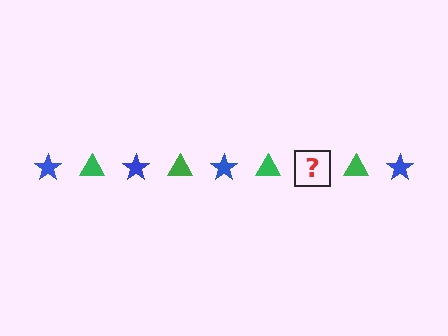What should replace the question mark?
The question mark should be replaced with a blue star.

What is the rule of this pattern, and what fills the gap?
The rule is that the pattern alternates between blue star and green triangle. The gap should be filled with a blue star.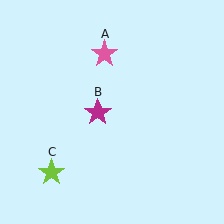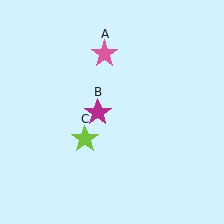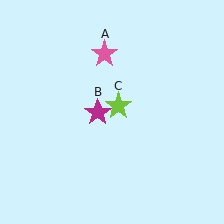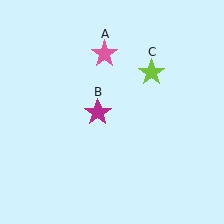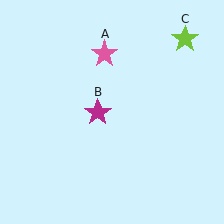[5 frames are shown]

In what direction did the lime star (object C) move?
The lime star (object C) moved up and to the right.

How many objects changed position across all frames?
1 object changed position: lime star (object C).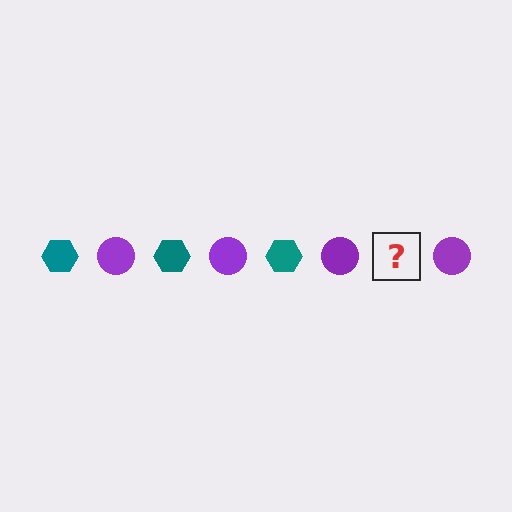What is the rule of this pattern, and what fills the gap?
The rule is that the pattern alternates between teal hexagon and purple circle. The gap should be filled with a teal hexagon.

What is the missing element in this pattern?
The missing element is a teal hexagon.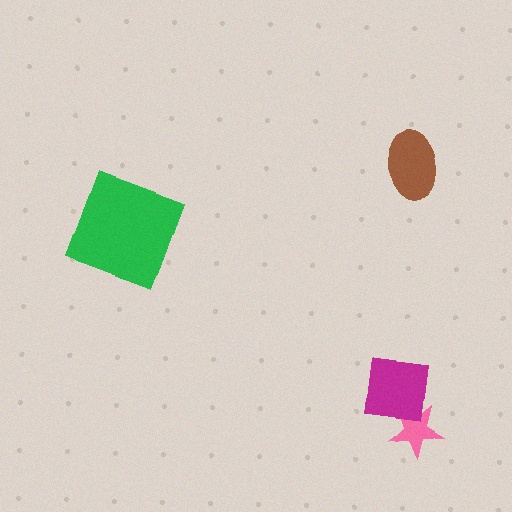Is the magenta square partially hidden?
No, no other shape covers it.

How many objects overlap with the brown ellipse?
0 objects overlap with the brown ellipse.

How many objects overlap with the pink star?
1 object overlaps with the pink star.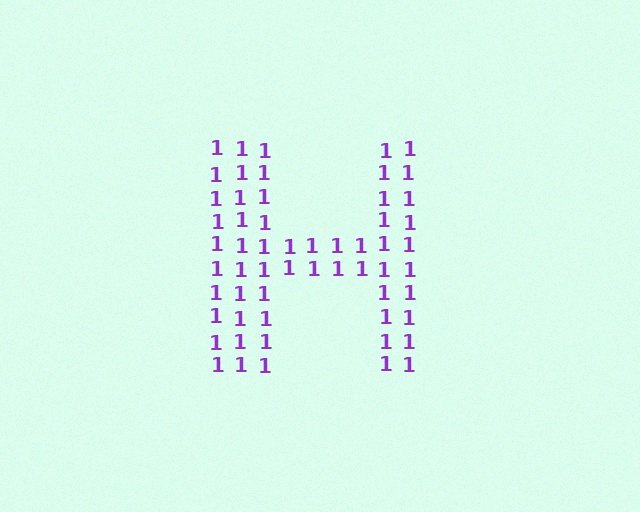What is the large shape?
The large shape is the letter H.